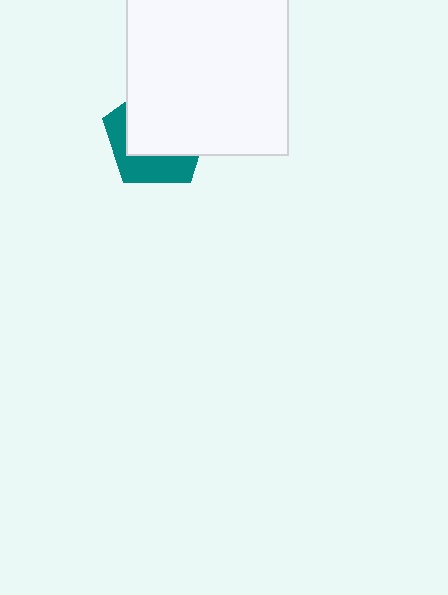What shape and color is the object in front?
The object in front is a white rectangle.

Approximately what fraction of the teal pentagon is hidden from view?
Roughly 62% of the teal pentagon is hidden behind the white rectangle.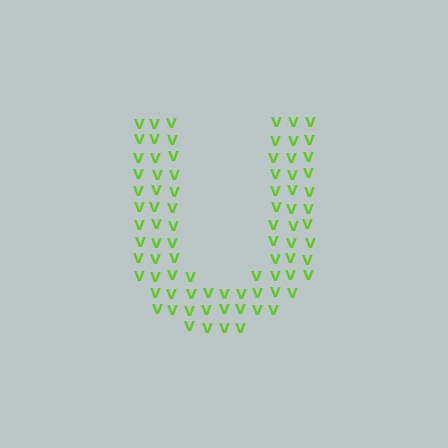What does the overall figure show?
The overall figure shows the letter U.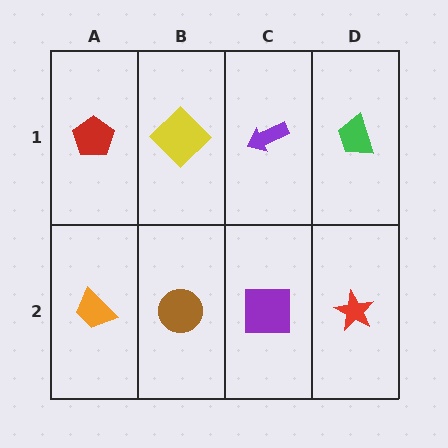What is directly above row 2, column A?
A red pentagon.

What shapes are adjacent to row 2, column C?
A purple arrow (row 1, column C), a brown circle (row 2, column B), a red star (row 2, column D).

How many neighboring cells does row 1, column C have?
3.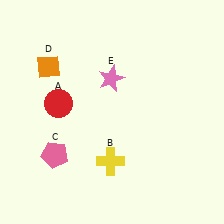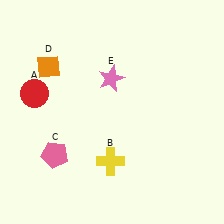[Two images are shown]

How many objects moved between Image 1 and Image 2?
1 object moved between the two images.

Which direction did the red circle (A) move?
The red circle (A) moved left.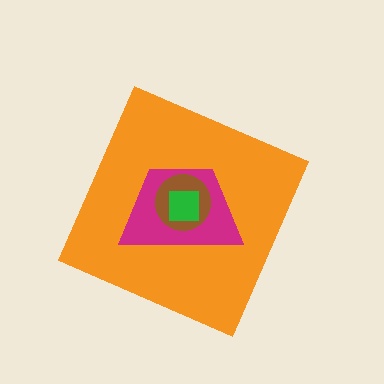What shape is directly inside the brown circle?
The green square.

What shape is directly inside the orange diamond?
The magenta trapezoid.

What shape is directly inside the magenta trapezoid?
The brown circle.